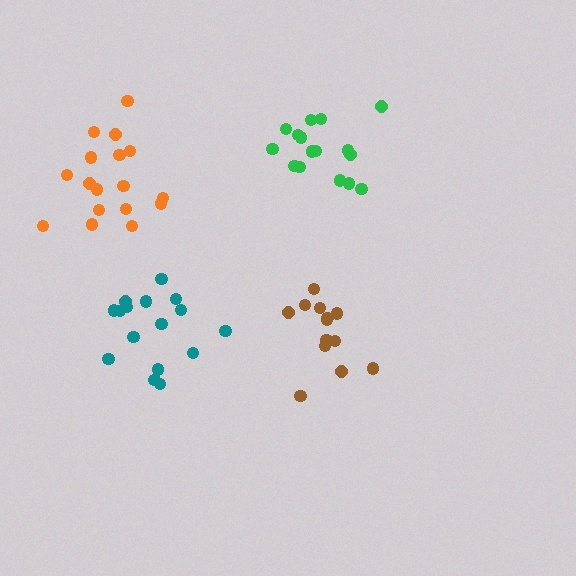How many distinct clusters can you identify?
There are 4 distinct clusters.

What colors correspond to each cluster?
The clusters are colored: brown, orange, teal, green.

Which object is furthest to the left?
The orange cluster is leftmost.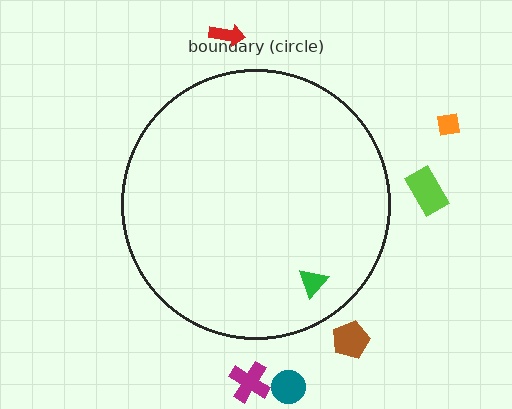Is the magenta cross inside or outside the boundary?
Outside.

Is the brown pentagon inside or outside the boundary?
Outside.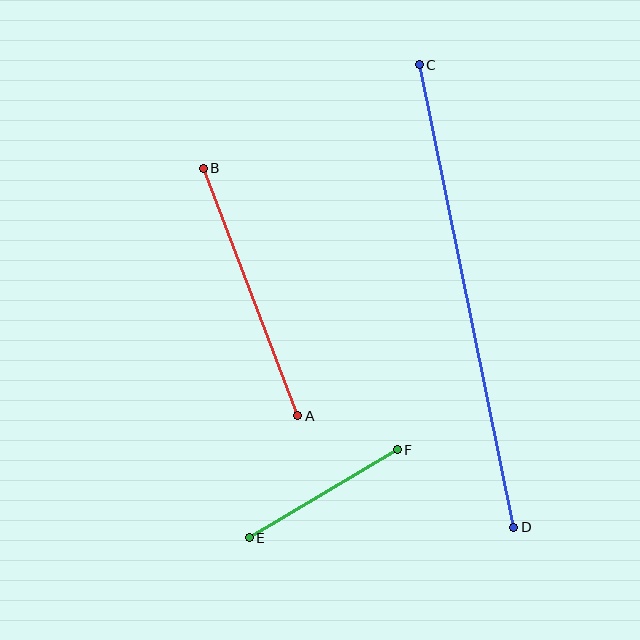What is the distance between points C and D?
The distance is approximately 472 pixels.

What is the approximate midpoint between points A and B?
The midpoint is at approximately (251, 292) pixels.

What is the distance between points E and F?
The distance is approximately 172 pixels.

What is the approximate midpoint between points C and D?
The midpoint is at approximately (466, 296) pixels.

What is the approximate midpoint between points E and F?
The midpoint is at approximately (323, 494) pixels.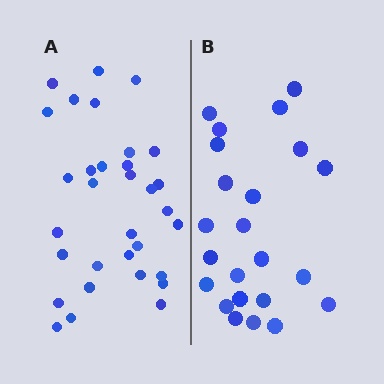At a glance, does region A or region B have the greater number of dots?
Region A (the left region) has more dots.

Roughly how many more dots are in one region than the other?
Region A has roughly 8 or so more dots than region B.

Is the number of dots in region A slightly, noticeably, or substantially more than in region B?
Region A has noticeably more, but not dramatically so. The ratio is roughly 1.4 to 1.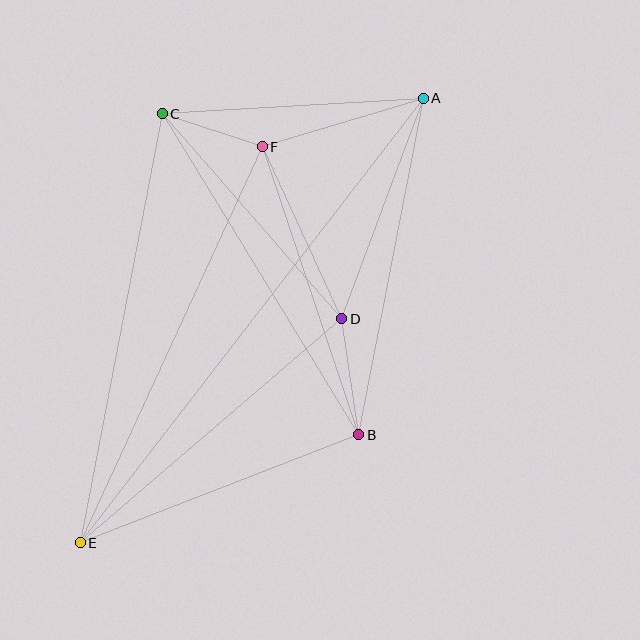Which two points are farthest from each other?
Points A and E are farthest from each other.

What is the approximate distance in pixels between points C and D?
The distance between C and D is approximately 273 pixels.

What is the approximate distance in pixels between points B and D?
The distance between B and D is approximately 118 pixels.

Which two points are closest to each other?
Points C and F are closest to each other.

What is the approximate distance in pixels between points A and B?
The distance between A and B is approximately 343 pixels.